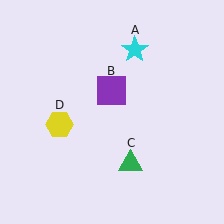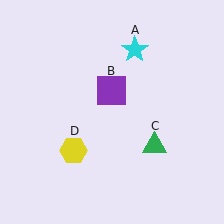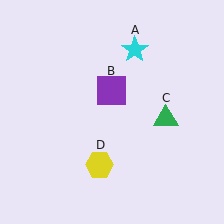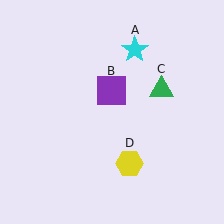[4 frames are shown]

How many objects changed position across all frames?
2 objects changed position: green triangle (object C), yellow hexagon (object D).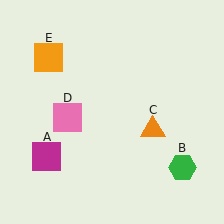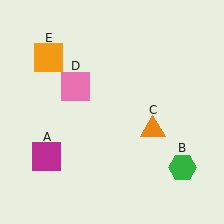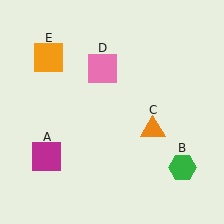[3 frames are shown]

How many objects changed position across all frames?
1 object changed position: pink square (object D).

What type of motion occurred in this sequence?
The pink square (object D) rotated clockwise around the center of the scene.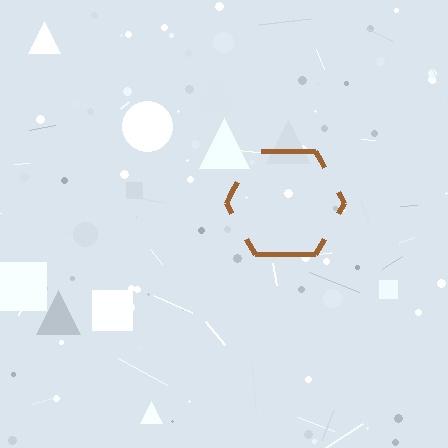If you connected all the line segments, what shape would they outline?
They would outline a hexagon.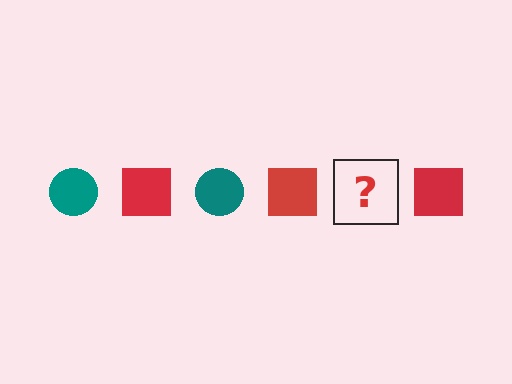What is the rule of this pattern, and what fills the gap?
The rule is that the pattern alternates between teal circle and red square. The gap should be filled with a teal circle.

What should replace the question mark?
The question mark should be replaced with a teal circle.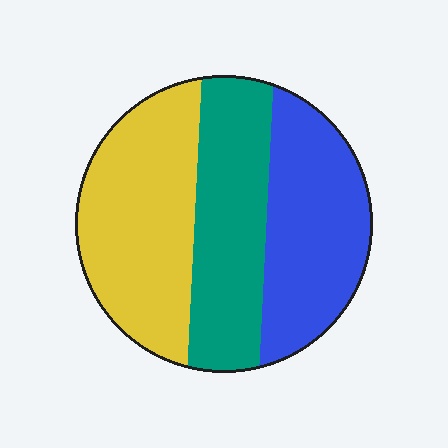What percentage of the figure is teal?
Teal covers 30% of the figure.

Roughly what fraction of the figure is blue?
Blue takes up between a sixth and a third of the figure.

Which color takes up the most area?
Yellow, at roughly 35%.